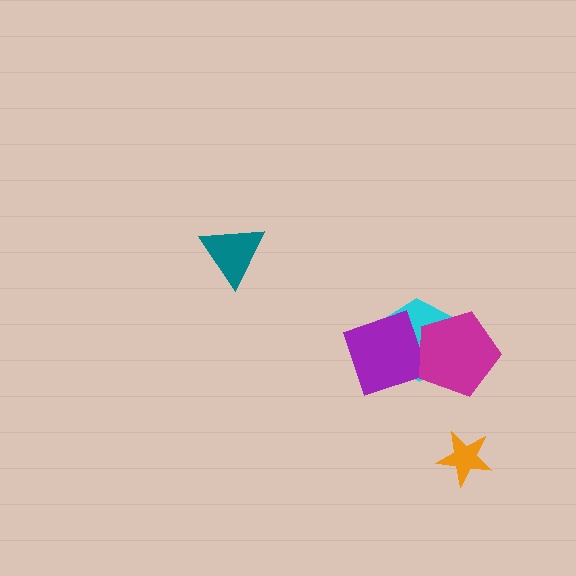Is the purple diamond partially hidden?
Yes, it is partially covered by another shape.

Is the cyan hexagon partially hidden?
Yes, it is partially covered by another shape.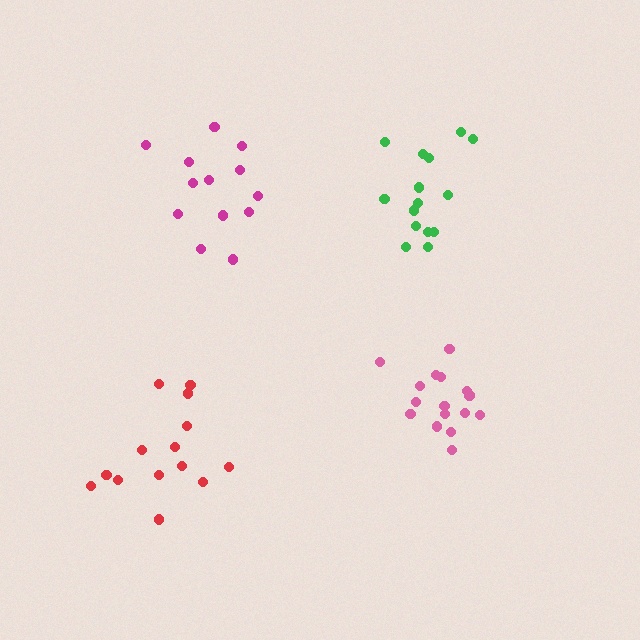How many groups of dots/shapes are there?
There are 4 groups.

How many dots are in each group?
Group 1: 15 dots, Group 2: 16 dots, Group 3: 13 dots, Group 4: 14 dots (58 total).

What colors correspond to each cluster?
The clusters are colored: green, pink, magenta, red.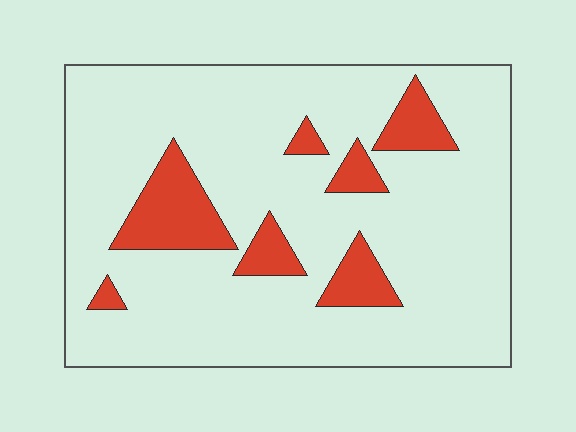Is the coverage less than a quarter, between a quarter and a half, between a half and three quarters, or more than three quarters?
Less than a quarter.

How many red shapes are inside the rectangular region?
7.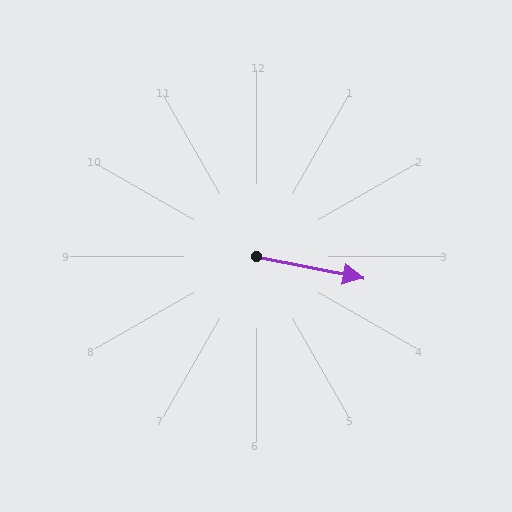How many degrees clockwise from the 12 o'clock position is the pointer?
Approximately 102 degrees.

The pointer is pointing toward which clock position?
Roughly 3 o'clock.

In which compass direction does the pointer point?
East.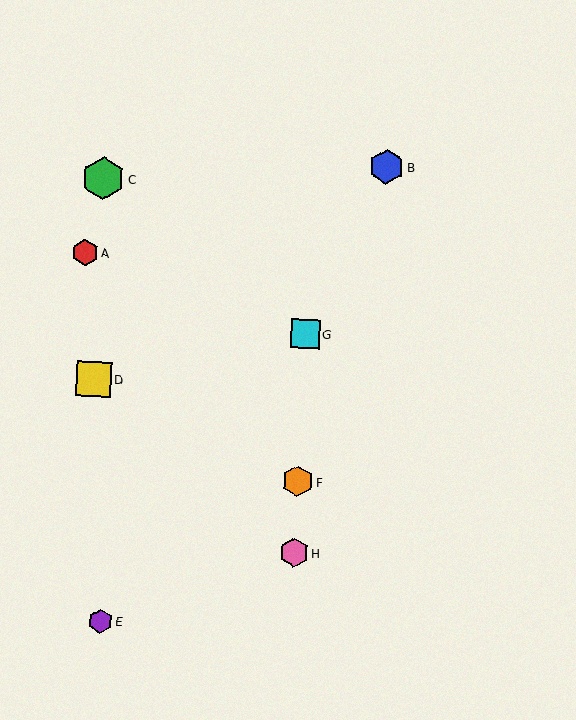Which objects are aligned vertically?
Objects F, G, H are aligned vertically.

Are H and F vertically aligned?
Yes, both are at x≈294.